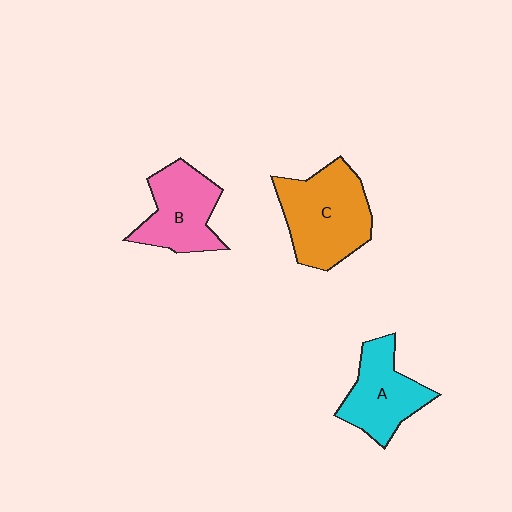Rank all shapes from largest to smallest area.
From largest to smallest: C (orange), B (pink), A (cyan).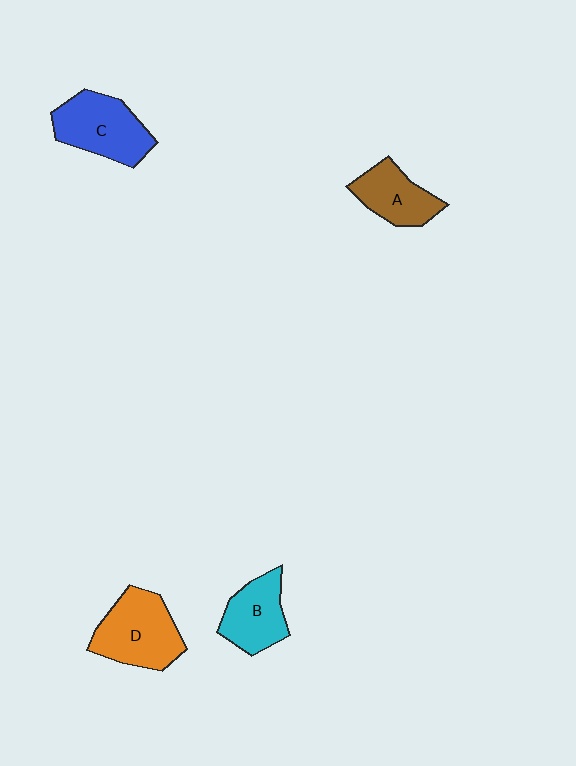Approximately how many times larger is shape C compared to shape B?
Approximately 1.3 times.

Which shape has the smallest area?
Shape A (brown).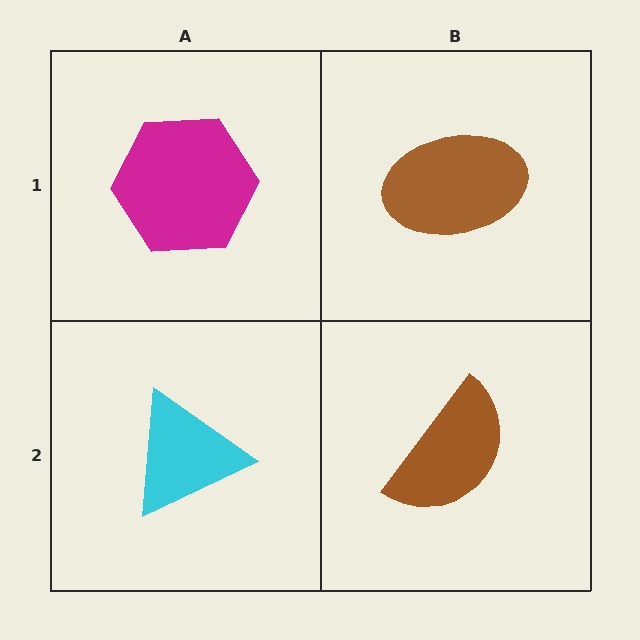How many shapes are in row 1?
2 shapes.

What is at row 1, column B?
A brown ellipse.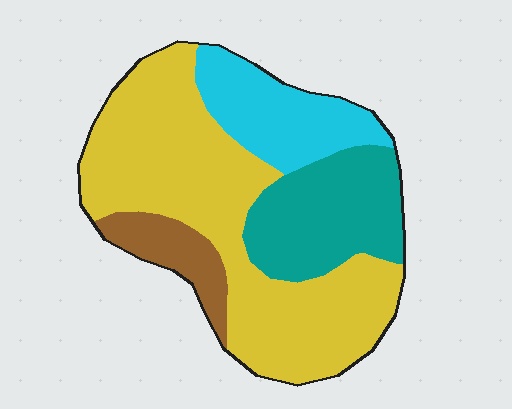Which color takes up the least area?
Brown, at roughly 10%.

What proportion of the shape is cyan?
Cyan covers 17% of the shape.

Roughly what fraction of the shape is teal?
Teal takes up less than a quarter of the shape.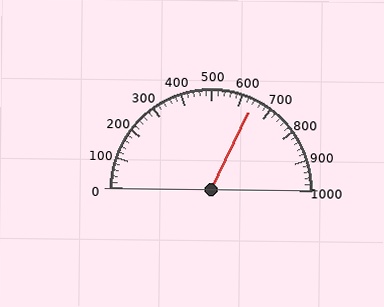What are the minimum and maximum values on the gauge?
The gauge ranges from 0 to 1000.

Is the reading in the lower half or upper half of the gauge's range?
The reading is in the upper half of the range (0 to 1000).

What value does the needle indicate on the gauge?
The needle indicates approximately 640.